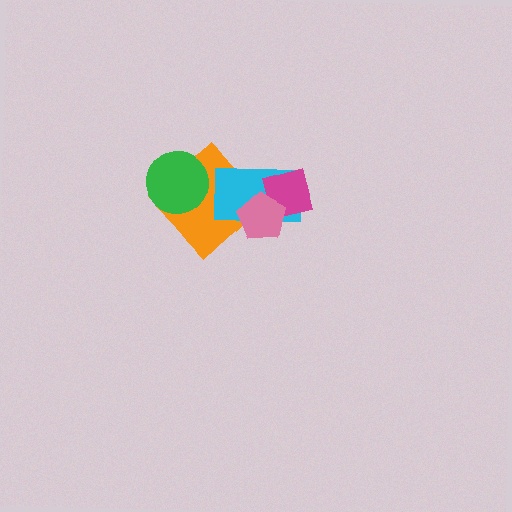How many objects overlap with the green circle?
1 object overlaps with the green circle.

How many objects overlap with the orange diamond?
3 objects overlap with the orange diamond.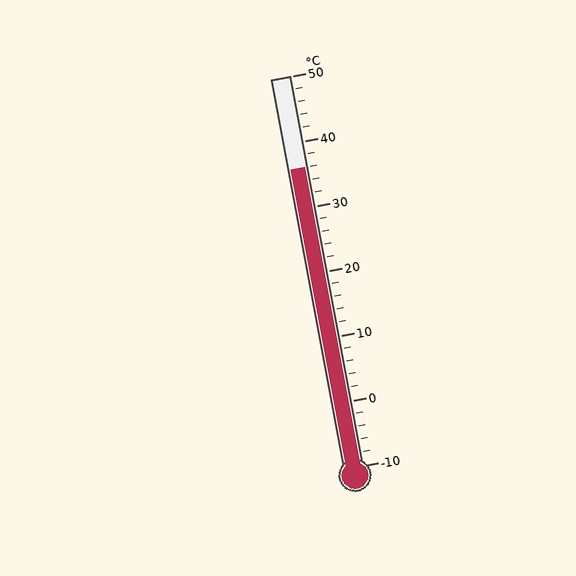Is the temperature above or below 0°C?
The temperature is above 0°C.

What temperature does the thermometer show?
The thermometer shows approximately 36°C.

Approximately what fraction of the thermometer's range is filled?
The thermometer is filled to approximately 75% of its range.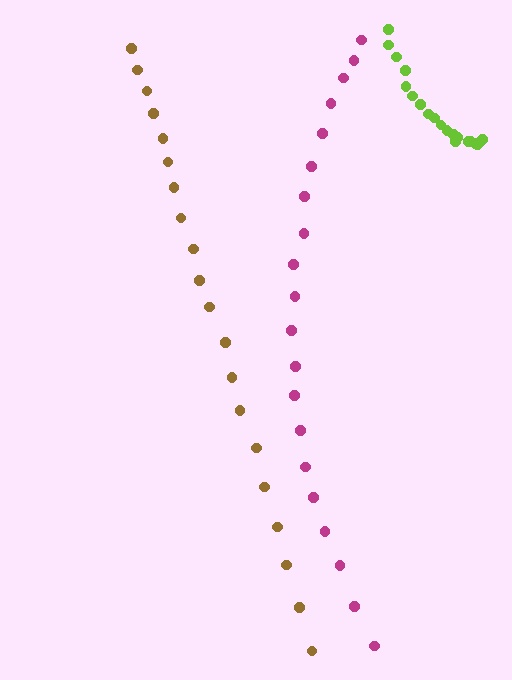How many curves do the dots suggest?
There are 3 distinct paths.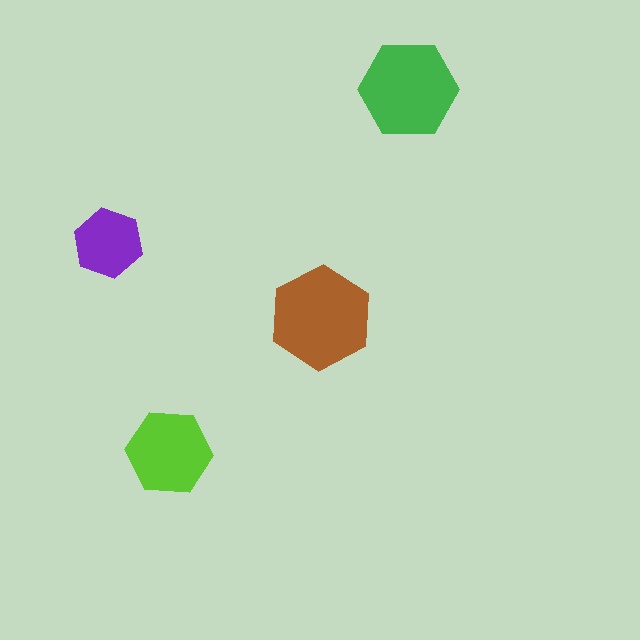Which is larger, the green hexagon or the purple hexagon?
The green one.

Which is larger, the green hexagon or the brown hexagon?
The brown one.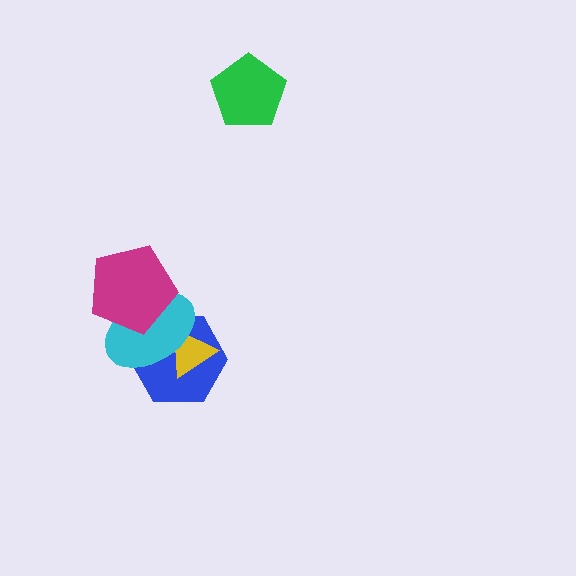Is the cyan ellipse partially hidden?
Yes, it is partially covered by another shape.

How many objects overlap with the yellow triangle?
2 objects overlap with the yellow triangle.